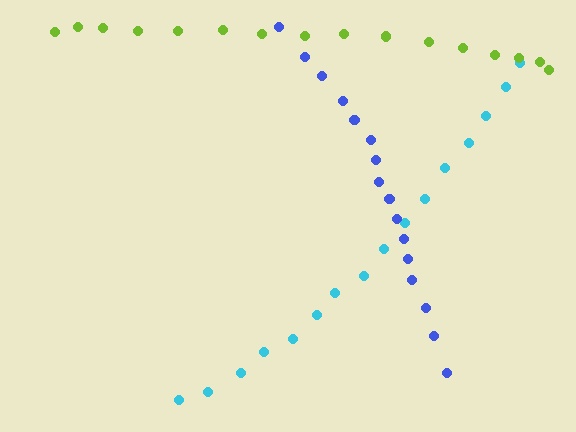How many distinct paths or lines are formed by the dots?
There are 3 distinct paths.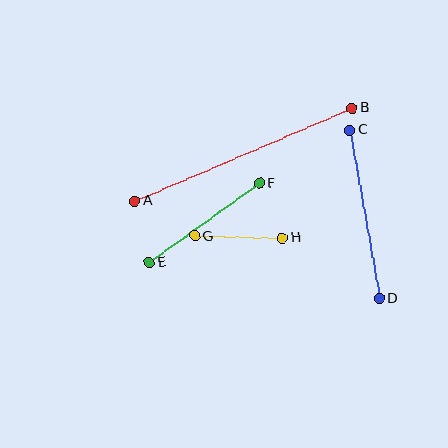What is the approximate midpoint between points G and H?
The midpoint is at approximately (238, 237) pixels.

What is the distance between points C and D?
The distance is approximately 171 pixels.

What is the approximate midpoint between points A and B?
The midpoint is at approximately (243, 154) pixels.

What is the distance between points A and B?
The distance is approximately 236 pixels.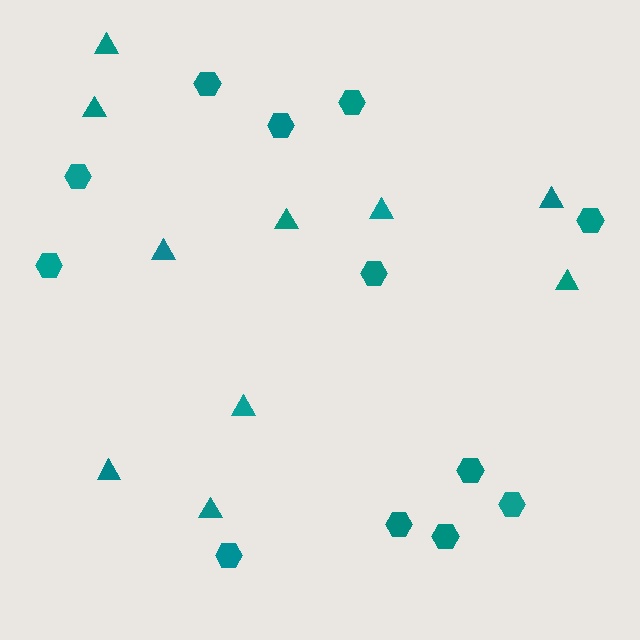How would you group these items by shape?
There are 2 groups: one group of hexagons (12) and one group of triangles (10).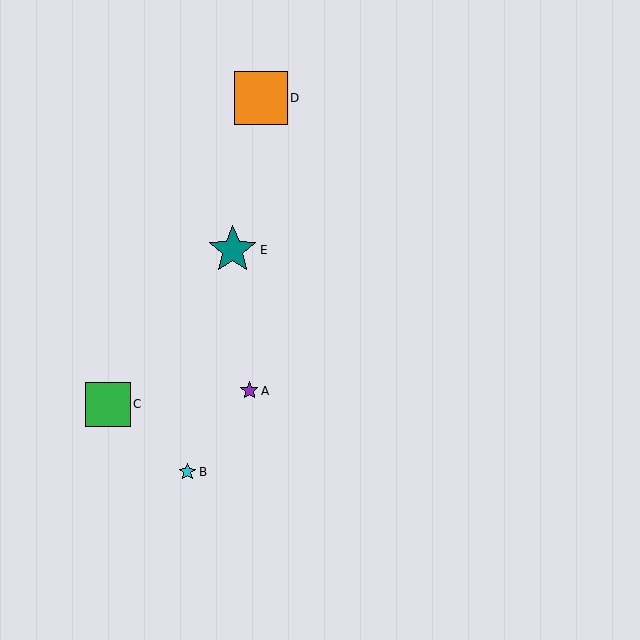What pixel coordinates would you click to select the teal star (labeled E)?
Click at (233, 250) to select the teal star E.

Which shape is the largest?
The orange square (labeled D) is the largest.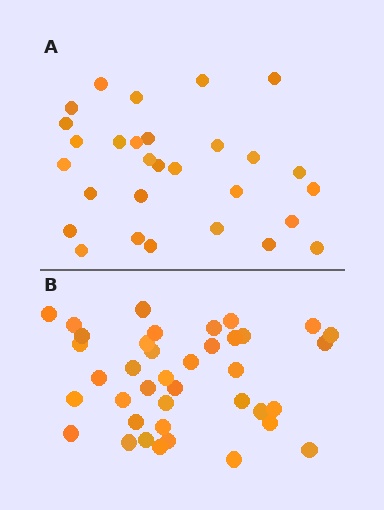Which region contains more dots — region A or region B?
Region B (the bottom region) has more dots.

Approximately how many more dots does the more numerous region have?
Region B has roughly 10 or so more dots than region A.